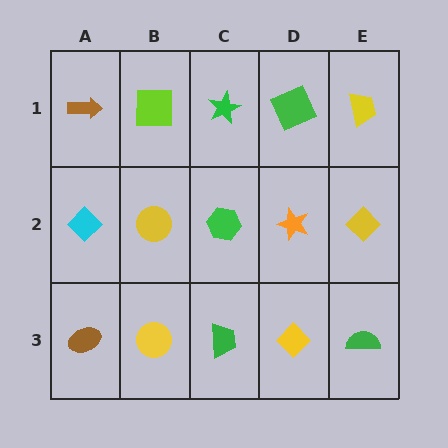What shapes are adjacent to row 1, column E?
A yellow diamond (row 2, column E), a green square (row 1, column D).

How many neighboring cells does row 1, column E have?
2.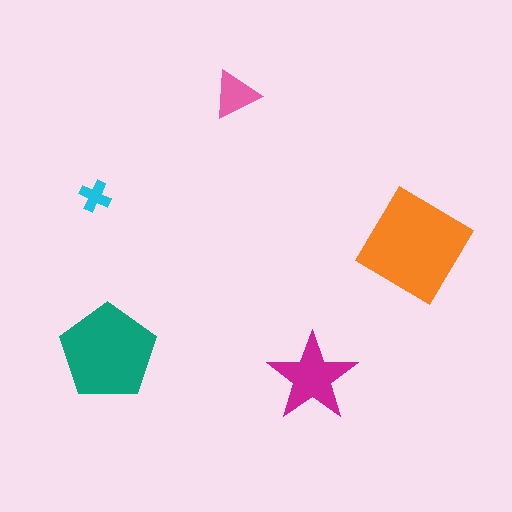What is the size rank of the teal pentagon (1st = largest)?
2nd.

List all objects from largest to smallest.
The orange diamond, the teal pentagon, the magenta star, the pink triangle, the cyan cross.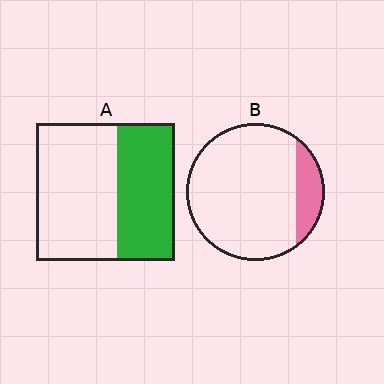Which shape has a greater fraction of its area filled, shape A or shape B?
Shape A.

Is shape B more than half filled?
No.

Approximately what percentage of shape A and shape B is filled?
A is approximately 40% and B is approximately 15%.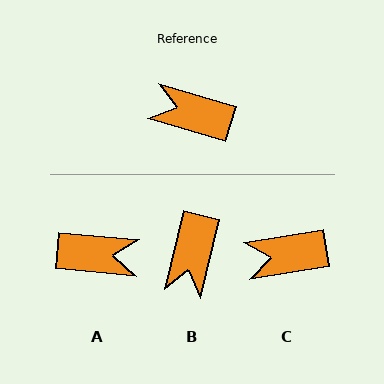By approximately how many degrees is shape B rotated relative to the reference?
Approximately 94 degrees counter-clockwise.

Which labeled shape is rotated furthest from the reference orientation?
A, about 168 degrees away.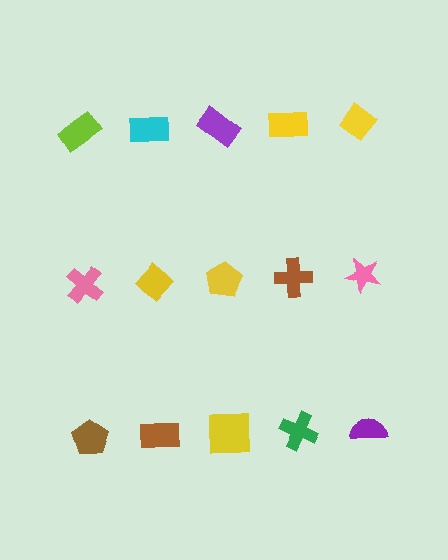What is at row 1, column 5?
A yellow diamond.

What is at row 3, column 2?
A brown rectangle.